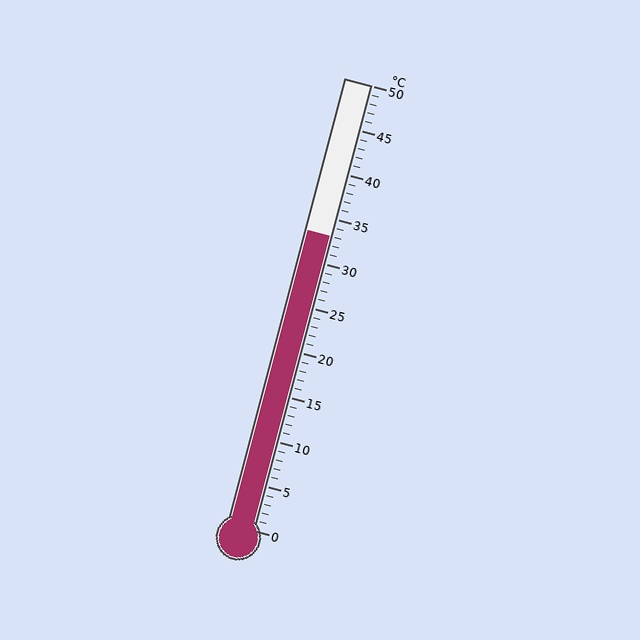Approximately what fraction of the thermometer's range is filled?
The thermometer is filled to approximately 65% of its range.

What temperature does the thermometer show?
The thermometer shows approximately 33°C.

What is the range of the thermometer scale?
The thermometer scale ranges from 0°C to 50°C.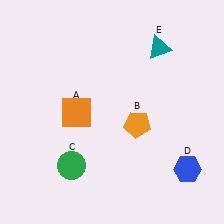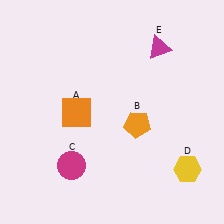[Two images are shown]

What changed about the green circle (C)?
In Image 1, C is green. In Image 2, it changed to magenta.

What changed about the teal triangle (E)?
In Image 1, E is teal. In Image 2, it changed to magenta.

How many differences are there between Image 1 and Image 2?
There are 3 differences between the two images.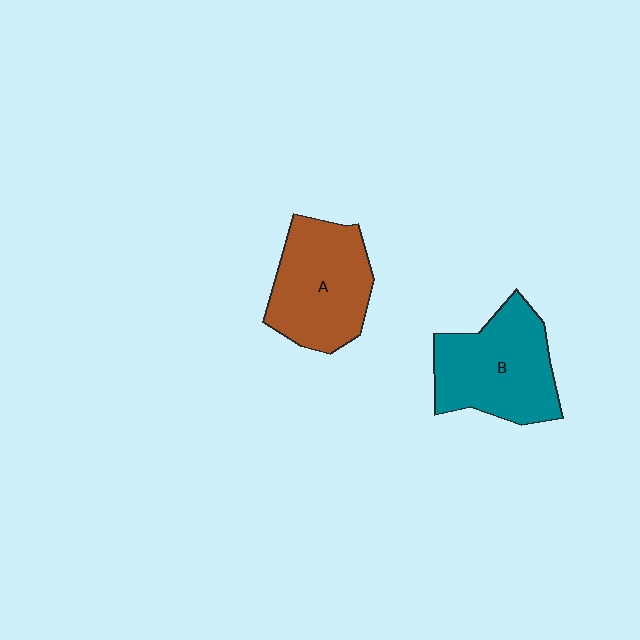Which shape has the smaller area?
Shape A (brown).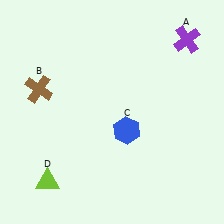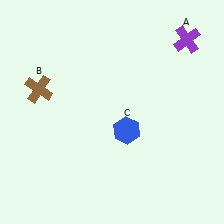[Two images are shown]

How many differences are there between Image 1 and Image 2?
There is 1 difference between the two images.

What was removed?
The lime triangle (D) was removed in Image 2.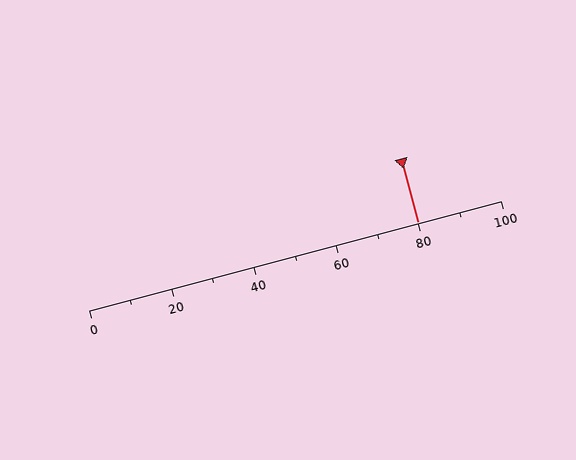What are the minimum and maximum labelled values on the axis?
The axis runs from 0 to 100.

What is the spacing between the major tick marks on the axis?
The major ticks are spaced 20 apart.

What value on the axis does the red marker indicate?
The marker indicates approximately 80.